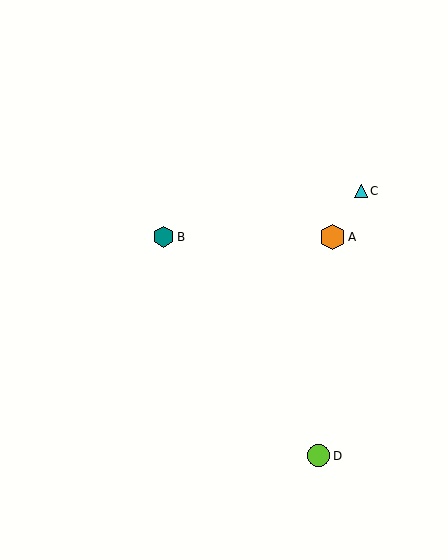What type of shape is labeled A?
Shape A is an orange hexagon.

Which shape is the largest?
The orange hexagon (labeled A) is the largest.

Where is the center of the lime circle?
The center of the lime circle is at (319, 456).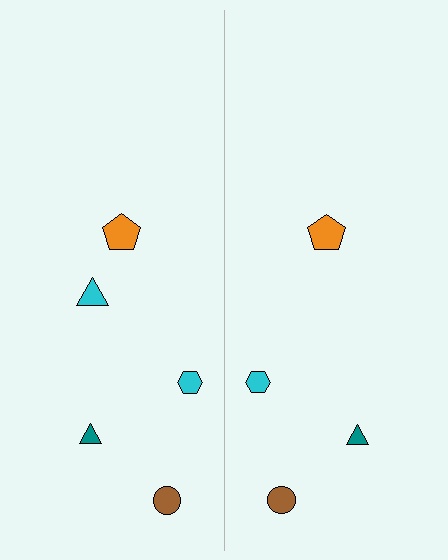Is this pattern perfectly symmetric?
No, the pattern is not perfectly symmetric. A cyan triangle is missing from the right side.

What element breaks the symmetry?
A cyan triangle is missing from the right side.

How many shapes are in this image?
There are 9 shapes in this image.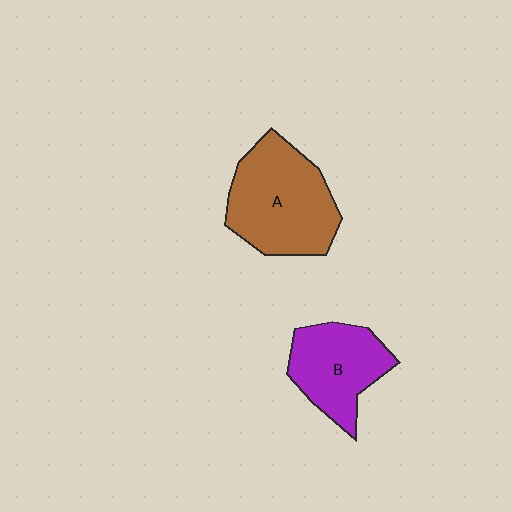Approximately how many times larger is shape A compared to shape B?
Approximately 1.4 times.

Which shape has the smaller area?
Shape B (purple).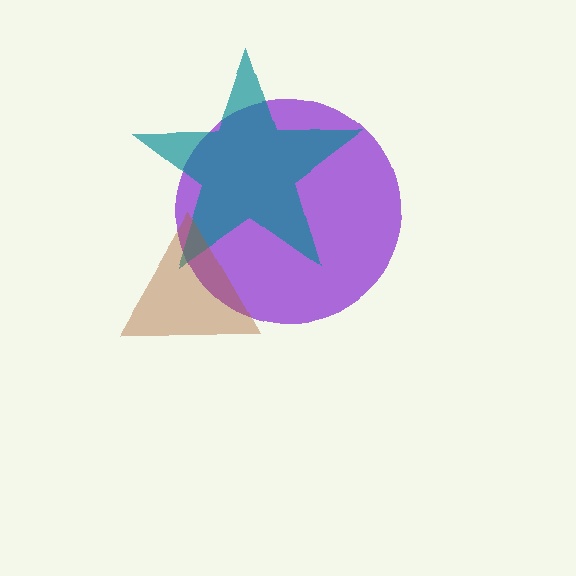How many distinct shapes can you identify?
There are 3 distinct shapes: a purple circle, a teal star, a brown triangle.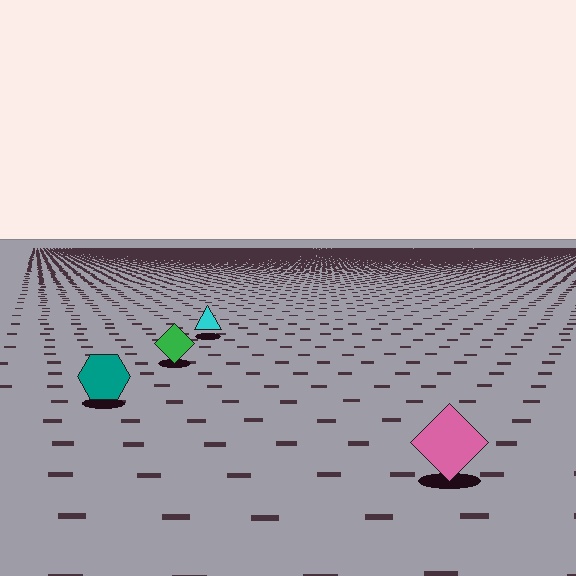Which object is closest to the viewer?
The pink diamond is closest. The texture marks near it are larger and more spread out.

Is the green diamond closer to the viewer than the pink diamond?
No. The pink diamond is closer — you can tell from the texture gradient: the ground texture is coarser near it.